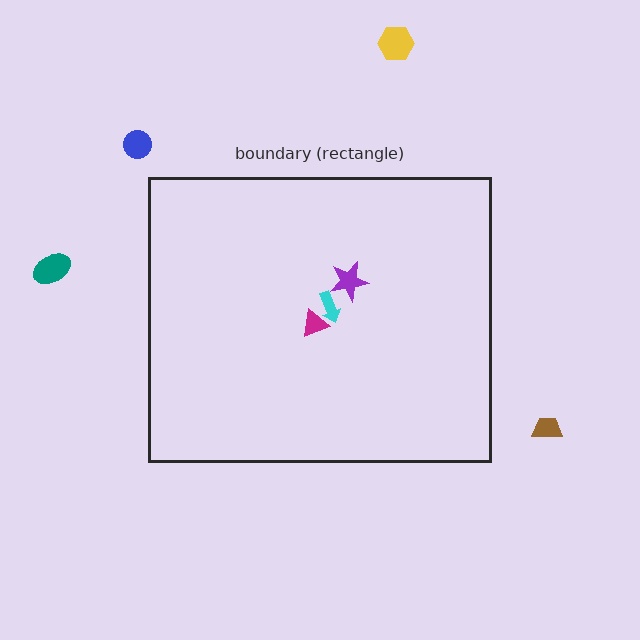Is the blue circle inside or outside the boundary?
Outside.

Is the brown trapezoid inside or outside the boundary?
Outside.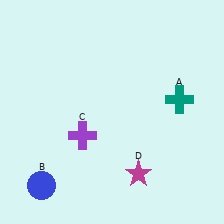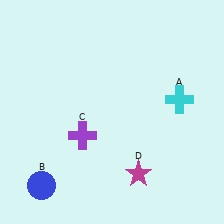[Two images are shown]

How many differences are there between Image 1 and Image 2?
There is 1 difference between the two images.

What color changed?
The cross (A) changed from teal in Image 1 to cyan in Image 2.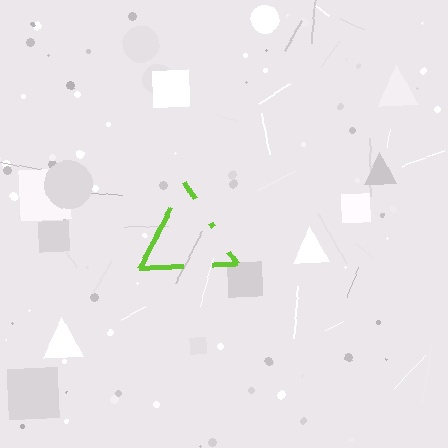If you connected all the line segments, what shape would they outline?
They would outline a triangle.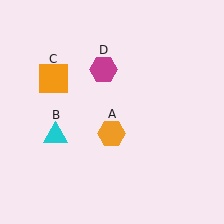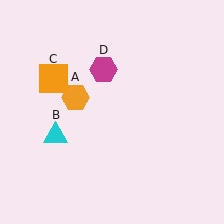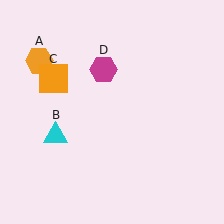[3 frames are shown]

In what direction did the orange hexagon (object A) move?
The orange hexagon (object A) moved up and to the left.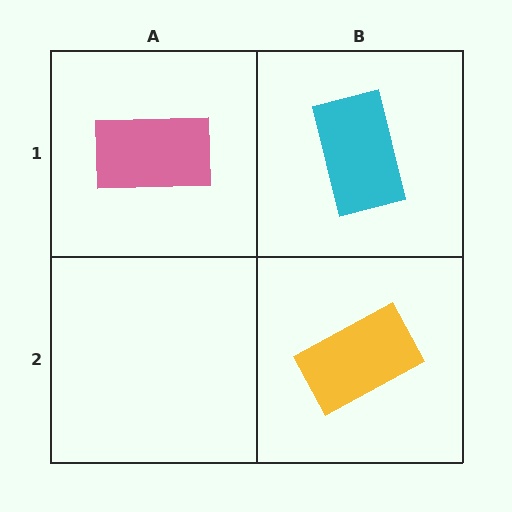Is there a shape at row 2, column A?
No, that cell is empty.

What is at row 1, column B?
A cyan rectangle.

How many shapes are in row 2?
1 shape.